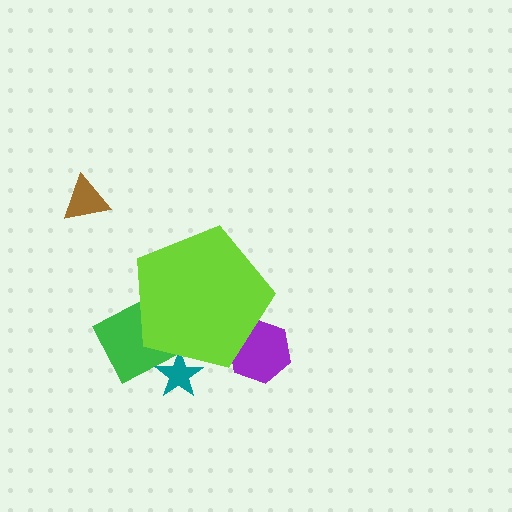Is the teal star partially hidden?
Yes, the teal star is partially hidden behind the lime pentagon.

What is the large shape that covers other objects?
A lime pentagon.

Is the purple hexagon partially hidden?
Yes, the purple hexagon is partially hidden behind the lime pentagon.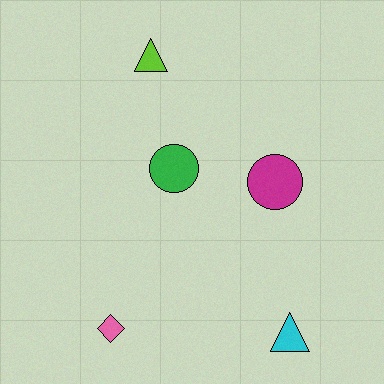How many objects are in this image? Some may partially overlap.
There are 5 objects.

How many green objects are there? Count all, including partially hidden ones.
There is 1 green object.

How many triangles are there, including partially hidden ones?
There are 2 triangles.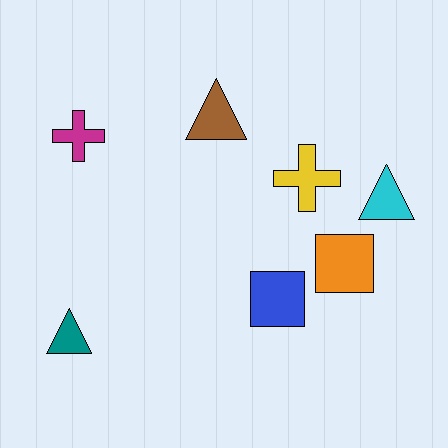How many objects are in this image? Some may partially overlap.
There are 7 objects.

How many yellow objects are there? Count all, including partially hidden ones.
There is 1 yellow object.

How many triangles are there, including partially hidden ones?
There are 3 triangles.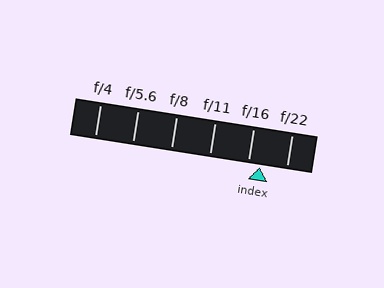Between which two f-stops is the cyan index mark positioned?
The index mark is between f/16 and f/22.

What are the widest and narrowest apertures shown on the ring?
The widest aperture shown is f/4 and the narrowest is f/22.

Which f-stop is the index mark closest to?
The index mark is closest to f/16.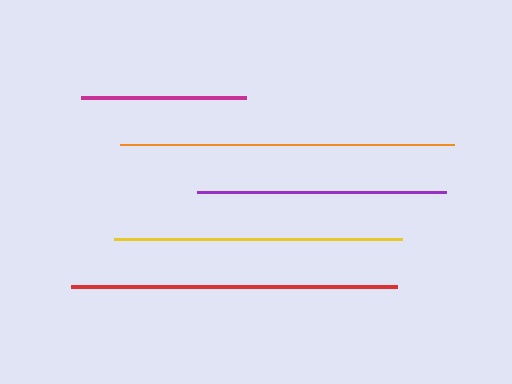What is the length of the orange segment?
The orange segment is approximately 333 pixels long.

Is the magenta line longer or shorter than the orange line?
The orange line is longer than the magenta line.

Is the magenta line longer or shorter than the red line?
The red line is longer than the magenta line.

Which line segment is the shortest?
The magenta line is the shortest at approximately 165 pixels.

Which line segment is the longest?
The orange line is the longest at approximately 333 pixels.